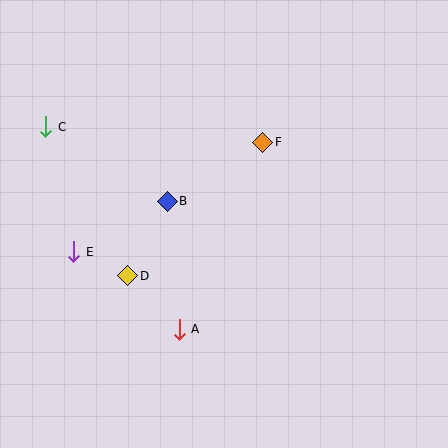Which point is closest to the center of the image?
Point B at (167, 201) is closest to the center.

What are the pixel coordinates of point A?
Point A is at (179, 329).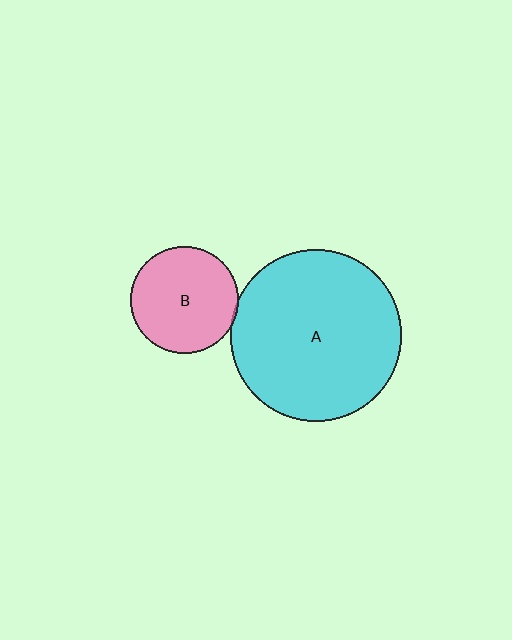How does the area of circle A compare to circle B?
Approximately 2.5 times.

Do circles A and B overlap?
Yes.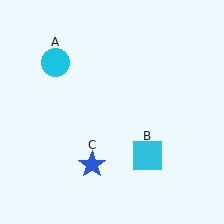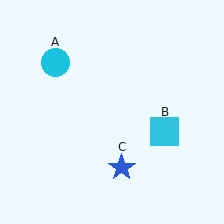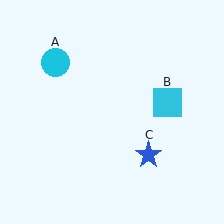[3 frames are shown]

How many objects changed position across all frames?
2 objects changed position: cyan square (object B), blue star (object C).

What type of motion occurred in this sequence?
The cyan square (object B), blue star (object C) rotated counterclockwise around the center of the scene.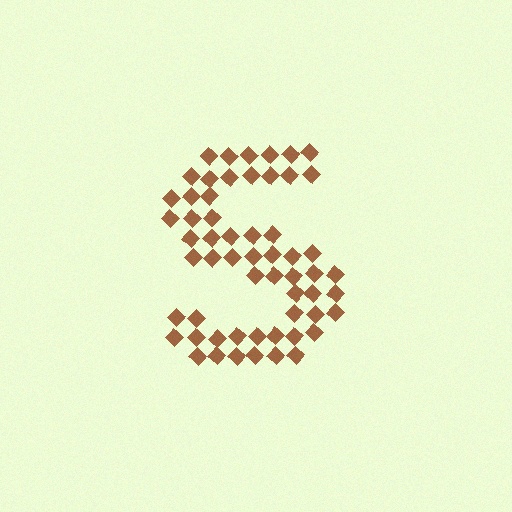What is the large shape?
The large shape is the letter S.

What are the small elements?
The small elements are diamonds.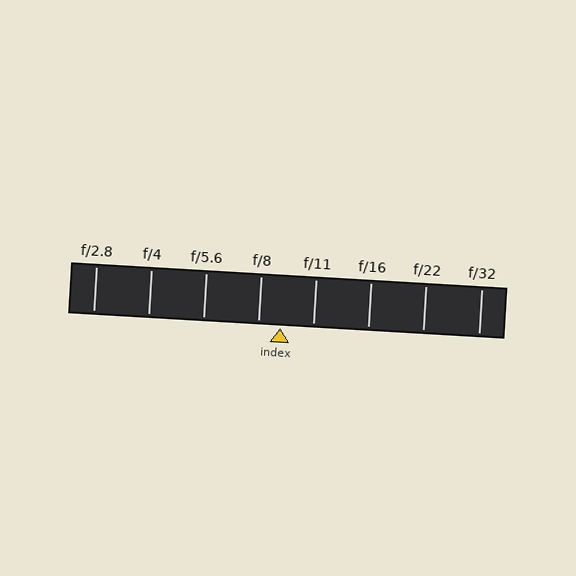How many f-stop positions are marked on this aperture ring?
There are 8 f-stop positions marked.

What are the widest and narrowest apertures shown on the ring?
The widest aperture shown is f/2.8 and the narrowest is f/32.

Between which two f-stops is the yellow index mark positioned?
The index mark is between f/8 and f/11.